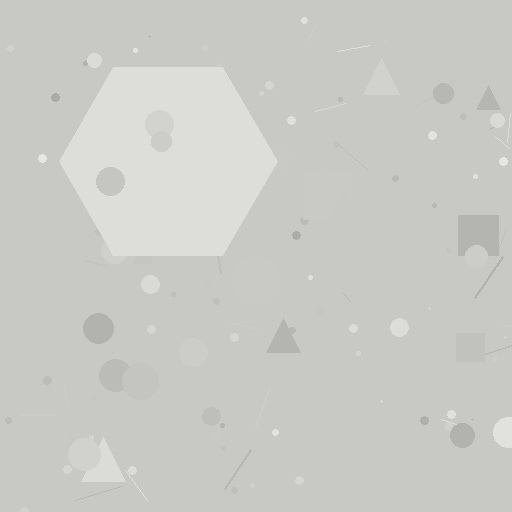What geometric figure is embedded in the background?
A hexagon is embedded in the background.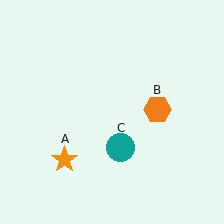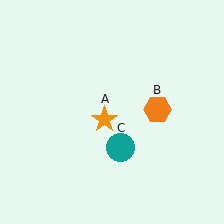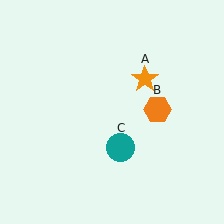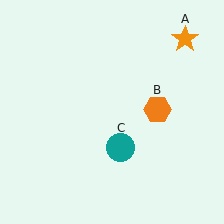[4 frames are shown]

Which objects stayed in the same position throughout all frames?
Orange hexagon (object B) and teal circle (object C) remained stationary.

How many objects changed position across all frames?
1 object changed position: orange star (object A).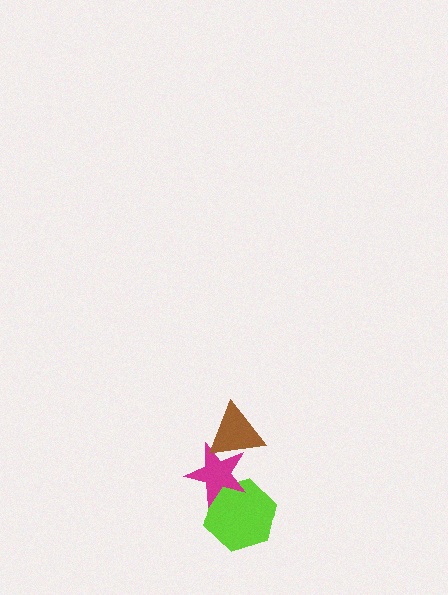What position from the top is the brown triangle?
The brown triangle is 1st from the top.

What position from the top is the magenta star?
The magenta star is 2nd from the top.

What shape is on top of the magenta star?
The brown triangle is on top of the magenta star.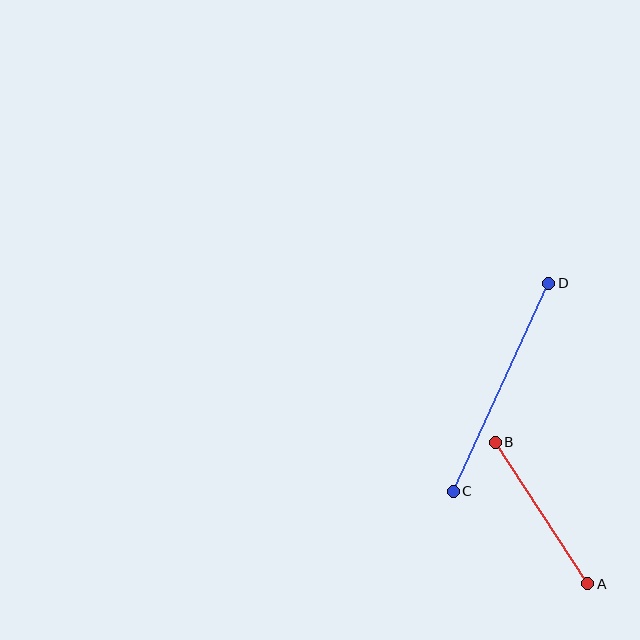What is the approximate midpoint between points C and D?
The midpoint is at approximately (501, 387) pixels.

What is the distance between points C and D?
The distance is approximately 229 pixels.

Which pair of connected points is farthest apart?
Points C and D are farthest apart.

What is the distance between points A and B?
The distance is approximately 169 pixels.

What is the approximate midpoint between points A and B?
The midpoint is at approximately (542, 513) pixels.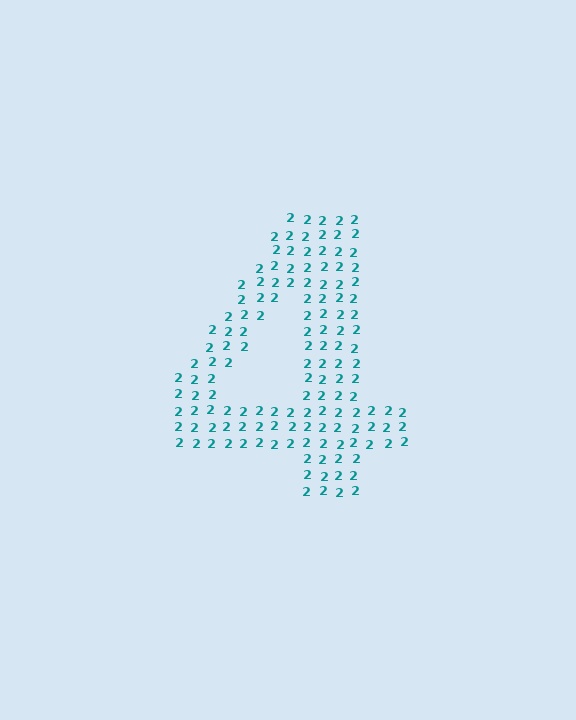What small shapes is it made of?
It is made of small digit 2's.